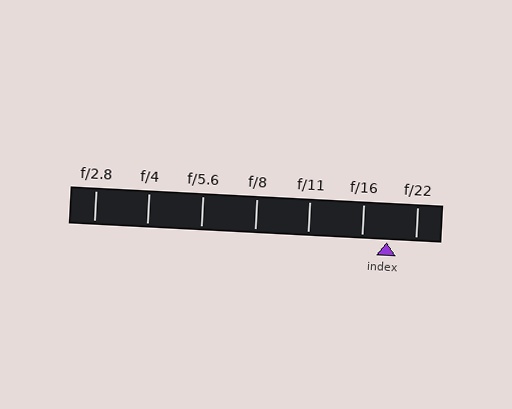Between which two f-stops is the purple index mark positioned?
The index mark is between f/16 and f/22.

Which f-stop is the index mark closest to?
The index mark is closest to f/16.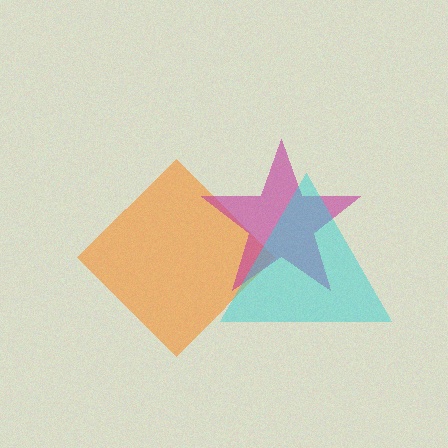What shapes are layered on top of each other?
The layered shapes are: an orange diamond, a magenta star, a cyan triangle.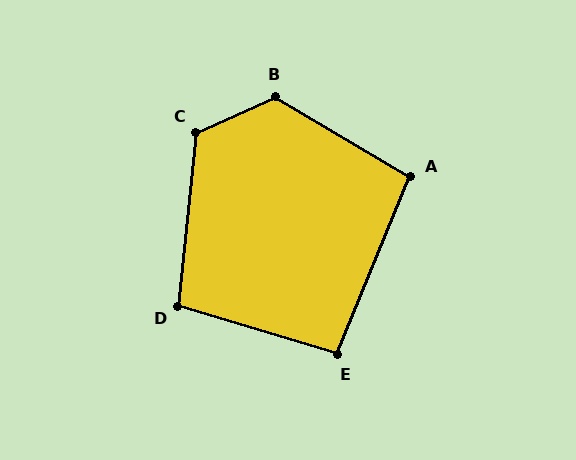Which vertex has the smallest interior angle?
E, at approximately 95 degrees.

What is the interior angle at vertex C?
Approximately 120 degrees (obtuse).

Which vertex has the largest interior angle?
B, at approximately 125 degrees.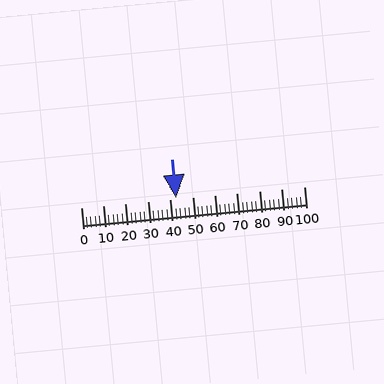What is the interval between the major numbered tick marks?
The major tick marks are spaced 10 units apart.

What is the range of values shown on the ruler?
The ruler shows values from 0 to 100.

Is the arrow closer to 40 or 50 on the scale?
The arrow is closer to 40.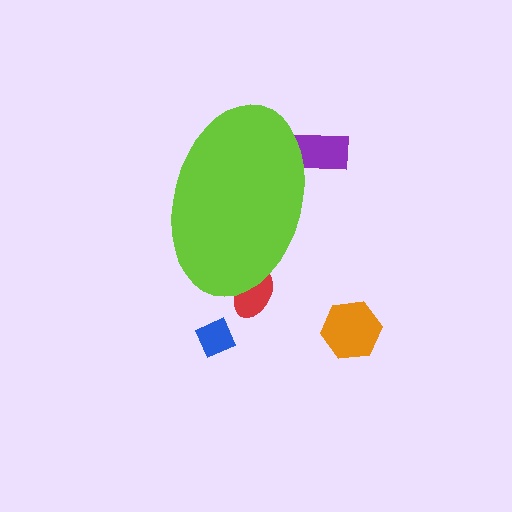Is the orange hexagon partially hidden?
No, the orange hexagon is fully visible.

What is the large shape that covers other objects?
A lime ellipse.